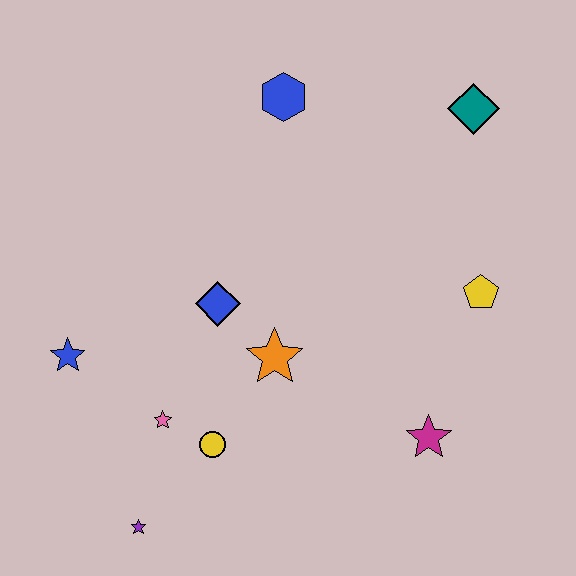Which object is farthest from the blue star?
The teal diamond is farthest from the blue star.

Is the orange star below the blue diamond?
Yes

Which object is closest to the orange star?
The blue diamond is closest to the orange star.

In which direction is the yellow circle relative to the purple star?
The yellow circle is above the purple star.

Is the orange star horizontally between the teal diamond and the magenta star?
No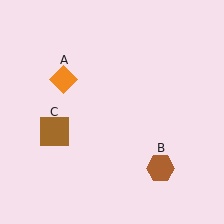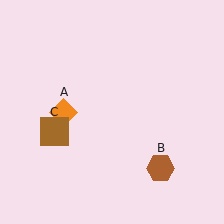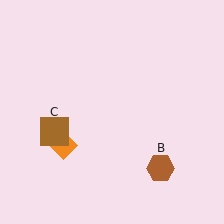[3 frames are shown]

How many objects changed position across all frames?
1 object changed position: orange diamond (object A).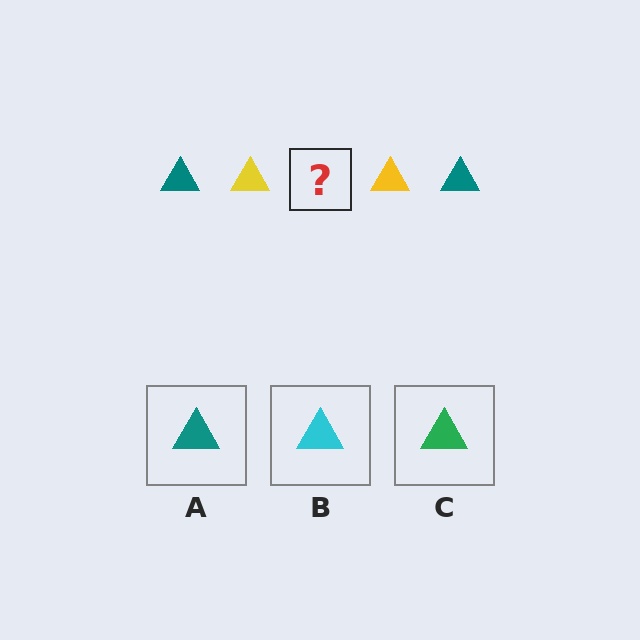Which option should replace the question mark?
Option A.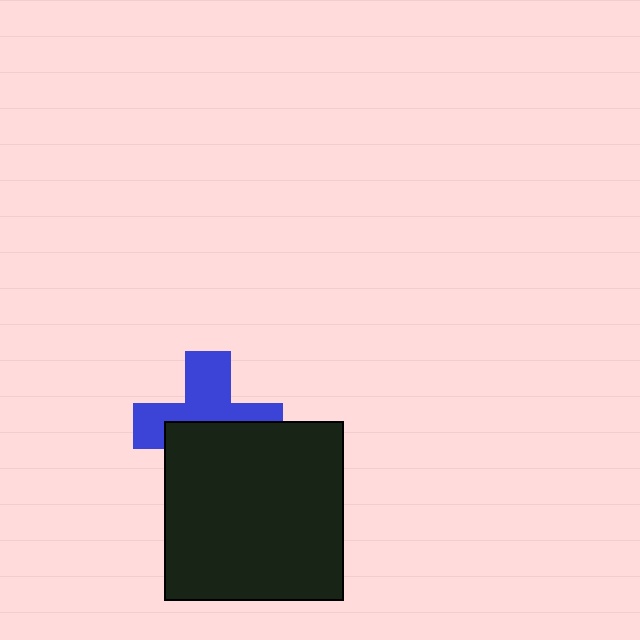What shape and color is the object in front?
The object in front is a black square.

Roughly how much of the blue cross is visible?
About half of it is visible (roughly 51%).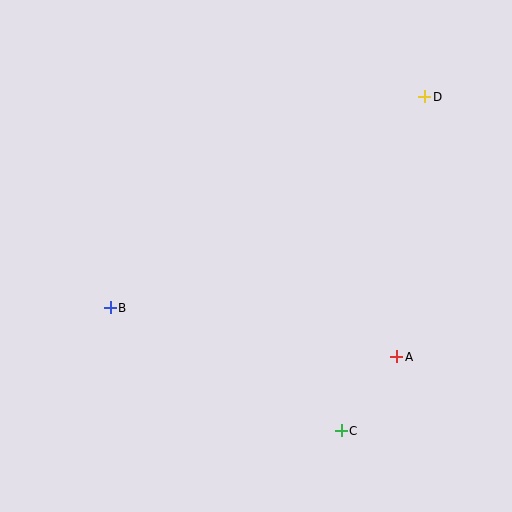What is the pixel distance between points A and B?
The distance between A and B is 291 pixels.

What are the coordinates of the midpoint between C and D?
The midpoint between C and D is at (383, 264).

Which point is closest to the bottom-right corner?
Point C is closest to the bottom-right corner.